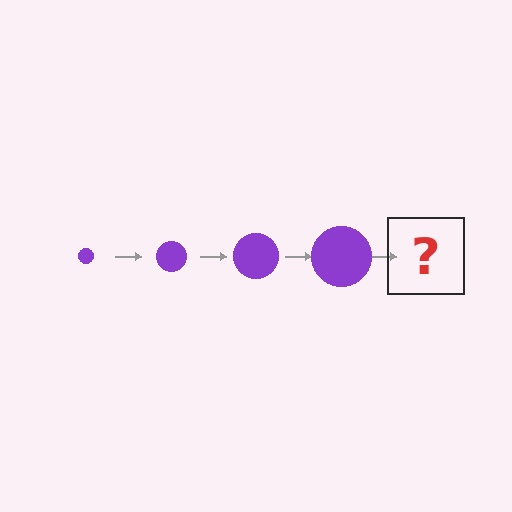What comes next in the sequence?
The next element should be a purple circle, larger than the previous one.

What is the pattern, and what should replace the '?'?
The pattern is that the circle gets progressively larger each step. The '?' should be a purple circle, larger than the previous one.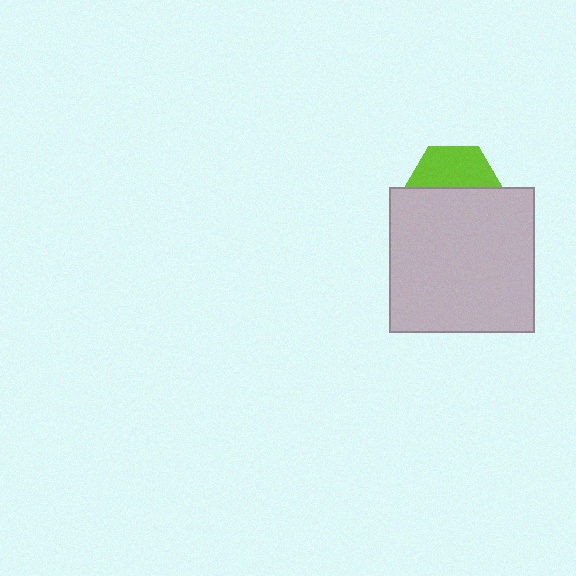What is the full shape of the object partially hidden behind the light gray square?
The partially hidden object is a lime hexagon.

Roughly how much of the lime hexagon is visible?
About half of it is visible (roughly 47%).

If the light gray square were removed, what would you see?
You would see the complete lime hexagon.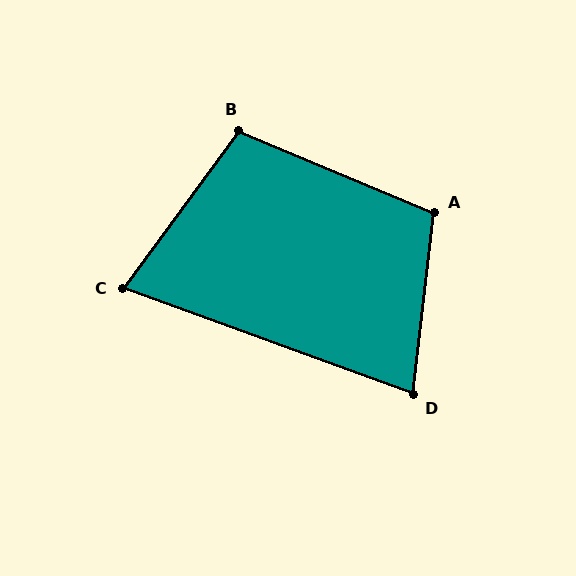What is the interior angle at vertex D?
Approximately 77 degrees (acute).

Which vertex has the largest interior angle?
A, at approximately 106 degrees.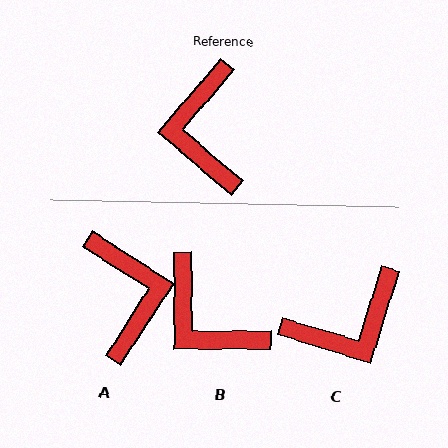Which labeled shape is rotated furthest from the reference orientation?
A, about 172 degrees away.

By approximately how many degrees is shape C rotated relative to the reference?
Approximately 113 degrees counter-clockwise.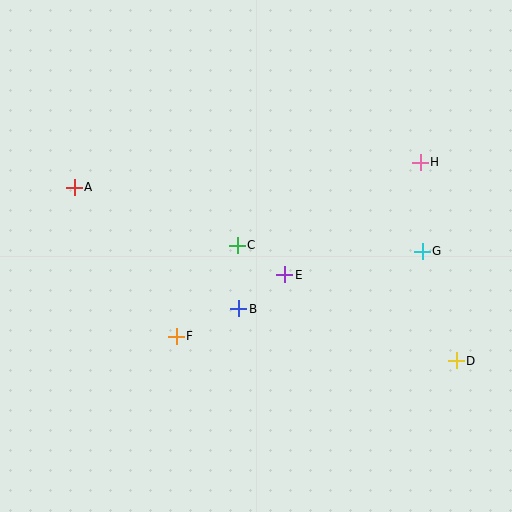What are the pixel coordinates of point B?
Point B is at (239, 309).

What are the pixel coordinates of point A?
Point A is at (74, 187).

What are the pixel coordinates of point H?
Point H is at (420, 162).